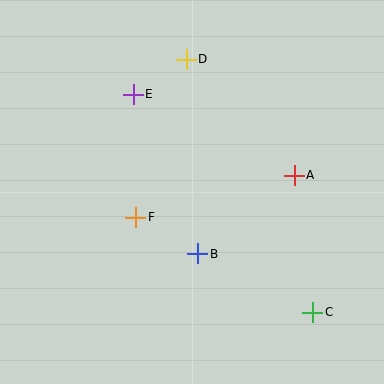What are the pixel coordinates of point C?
Point C is at (313, 312).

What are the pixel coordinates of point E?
Point E is at (133, 94).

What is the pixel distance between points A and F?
The distance between A and F is 164 pixels.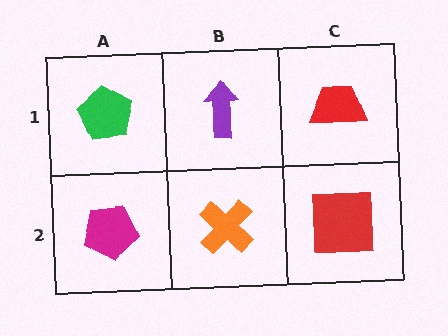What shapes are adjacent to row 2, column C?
A red trapezoid (row 1, column C), an orange cross (row 2, column B).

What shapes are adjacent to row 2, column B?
A purple arrow (row 1, column B), a magenta pentagon (row 2, column A), a red square (row 2, column C).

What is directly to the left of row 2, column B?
A magenta pentagon.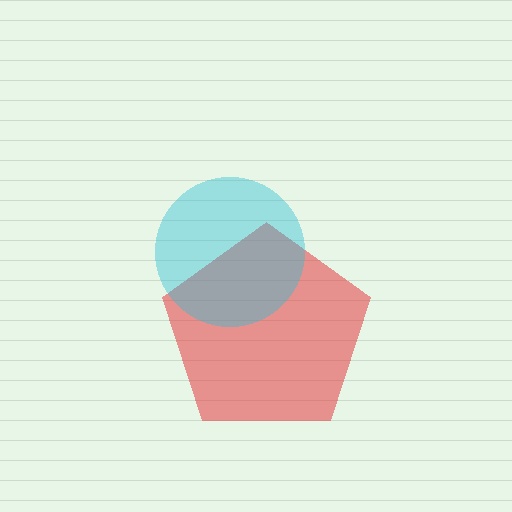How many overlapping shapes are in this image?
There are 2 overlapping shapes in the image.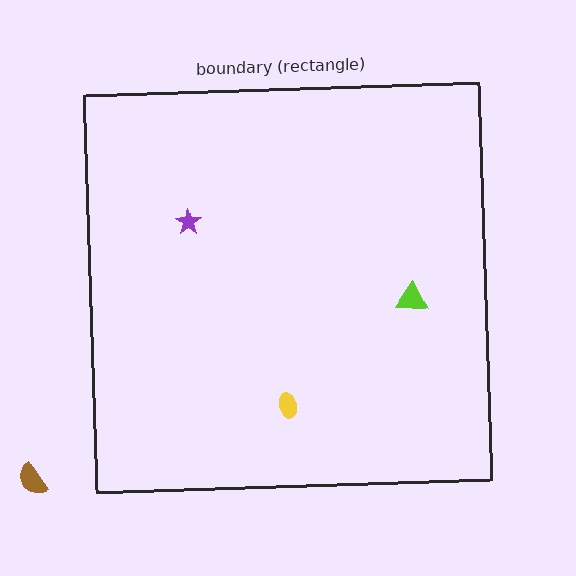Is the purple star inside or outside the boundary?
Inside.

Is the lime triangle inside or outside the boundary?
Inside.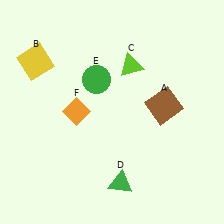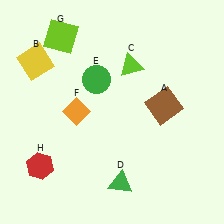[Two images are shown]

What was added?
A lime square (G), a red hexagon (H) were added in Image 2.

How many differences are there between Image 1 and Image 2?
There are 2 differences between the two images.